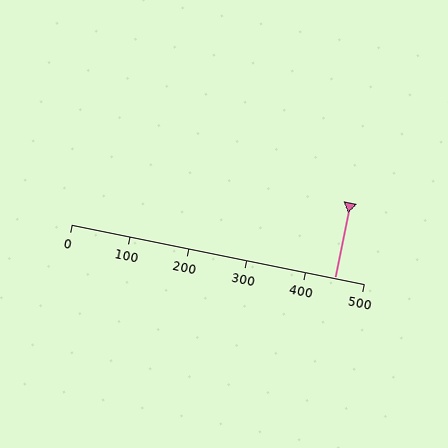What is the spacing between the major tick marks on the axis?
The major ticks are spaced 100 apart.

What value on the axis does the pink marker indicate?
The marker indicates approximately 450.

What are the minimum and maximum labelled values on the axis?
The axis runs from 0 to 500.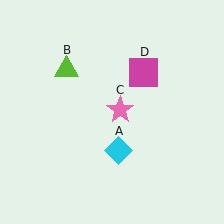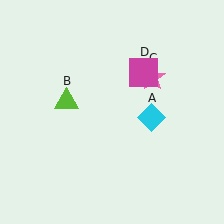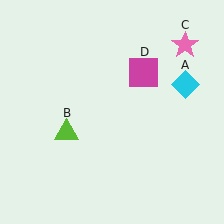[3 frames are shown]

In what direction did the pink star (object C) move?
The pink star (object C) moved up and to the right.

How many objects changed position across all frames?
3 objects changed position: cyan diamond (object A), lime triangle (object B), pink star (object C).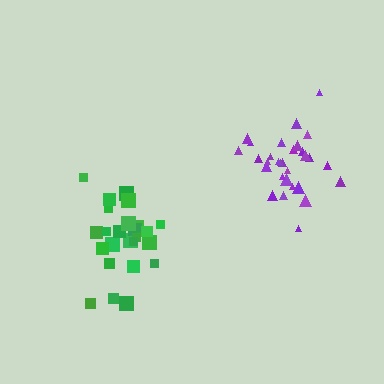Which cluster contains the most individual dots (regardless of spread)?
Purple (30).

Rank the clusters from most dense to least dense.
green, purple.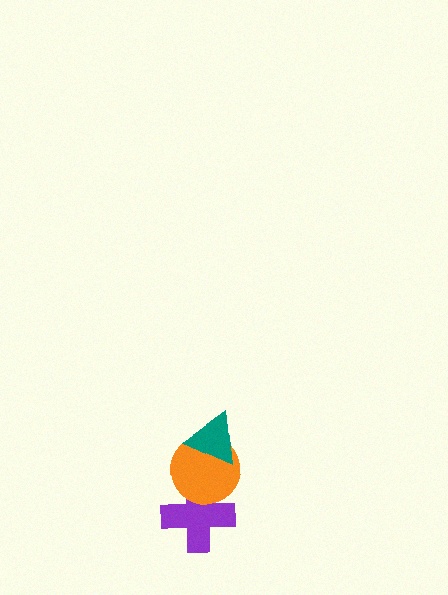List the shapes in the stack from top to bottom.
From top to bottom: the teal triangle, the orange circle, the purple cross.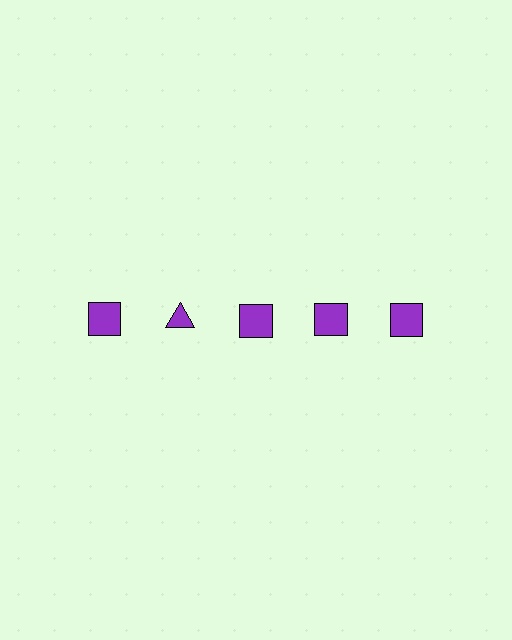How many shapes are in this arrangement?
There are 5 shapes arranged in a grid pattern.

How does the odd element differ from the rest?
It has a different shape: triangle instead of square.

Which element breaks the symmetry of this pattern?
The purple triangle in the top row, second from left column breaks the symmetry. All other shapes are purple squares.